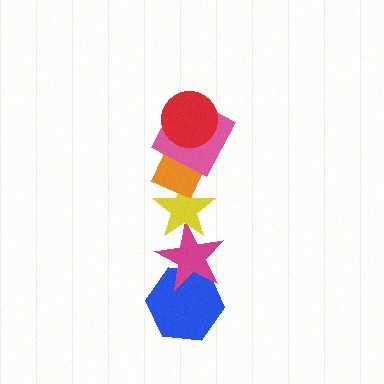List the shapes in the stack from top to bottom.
From top to bottom: the red circle, the pink square, the orange diamond, the yellow star, the magenta star, the blue hexagon.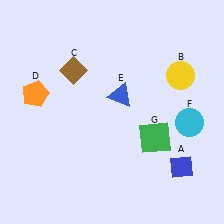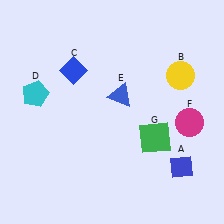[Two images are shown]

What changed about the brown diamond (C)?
In Image 1, C is brown. In Image 2, it changed to blue.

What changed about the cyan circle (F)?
In Image 1, F is cyan. In Image 2, it changed to magenta.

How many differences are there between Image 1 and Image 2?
There are 3 differences between the two images.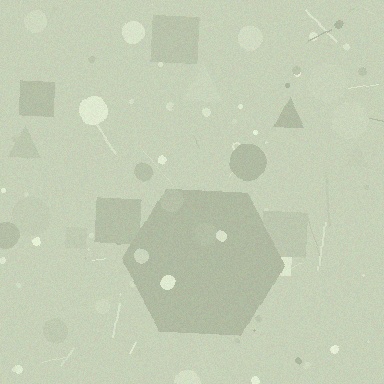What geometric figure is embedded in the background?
A hexagon is embedded in the background.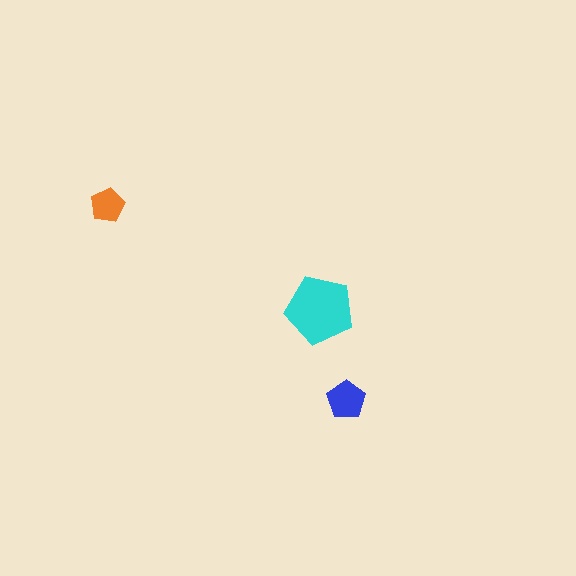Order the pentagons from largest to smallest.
the cyan one, the blue one, the orange one.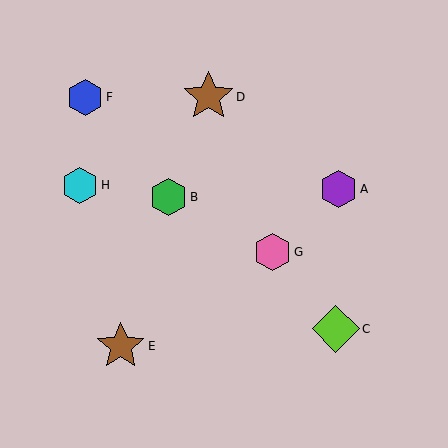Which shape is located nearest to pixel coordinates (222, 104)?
The brown star (labeled D) at (208, 97) is nearest to that location.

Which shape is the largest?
The brown star (labeled D) is the largest.